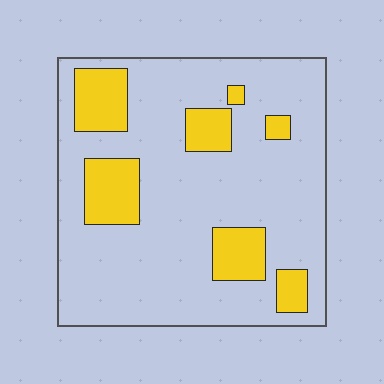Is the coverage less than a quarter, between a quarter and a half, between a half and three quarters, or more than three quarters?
Less than a quarter.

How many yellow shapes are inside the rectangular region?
7.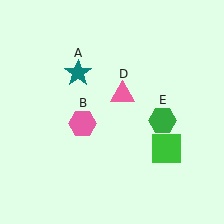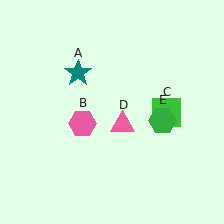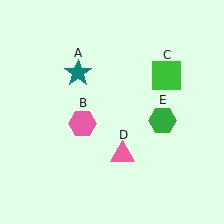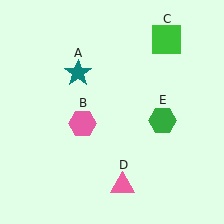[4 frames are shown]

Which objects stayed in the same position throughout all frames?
Teal star (object A) and pink hexagon (object B) and green hexagon (object E) remained stationary.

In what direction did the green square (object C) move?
The green square (object C) moved up.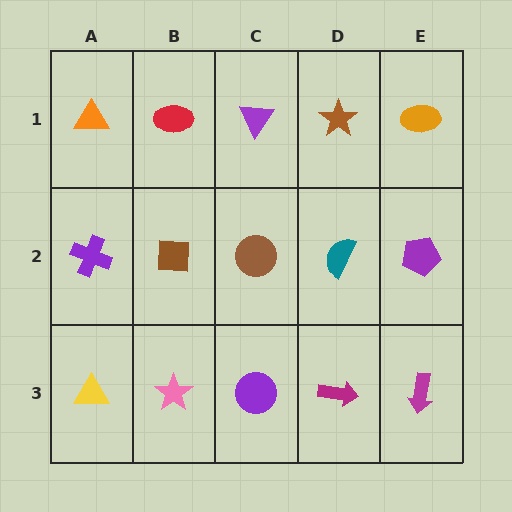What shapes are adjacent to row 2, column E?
An orange ellipse (row 1, column E), a magenta arrow (row 3, column E), a teal semicircle (row 2, column D).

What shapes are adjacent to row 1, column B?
A brown square (row 2, column B), an orange triangle (row 1, column A), a purple triangle (row 1, column C).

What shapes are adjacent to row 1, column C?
A brown circle (row 2, column C), a red ellipse (row 1, column B), a brown star (row 1, column D).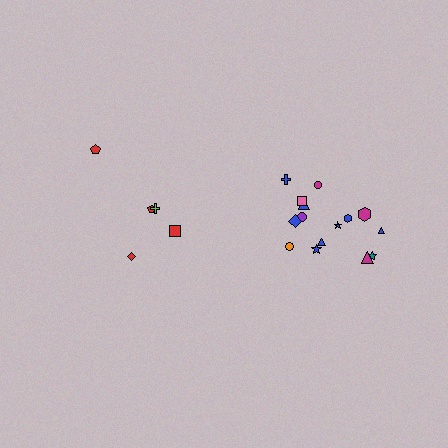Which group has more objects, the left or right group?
The right group.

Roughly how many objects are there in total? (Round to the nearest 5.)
Roughly 20 objects in total.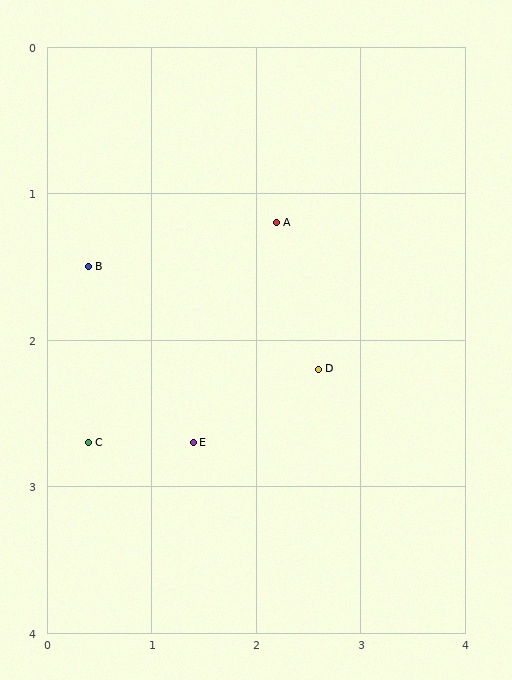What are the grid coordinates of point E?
Point E is at approximately (1.4, 2.7).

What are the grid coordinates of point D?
Point D is at approximately (2.6, 2.2).